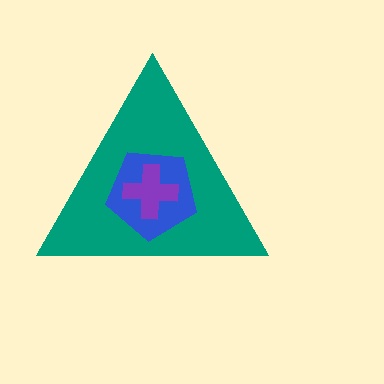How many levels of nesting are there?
3.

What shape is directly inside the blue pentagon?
The purple cross.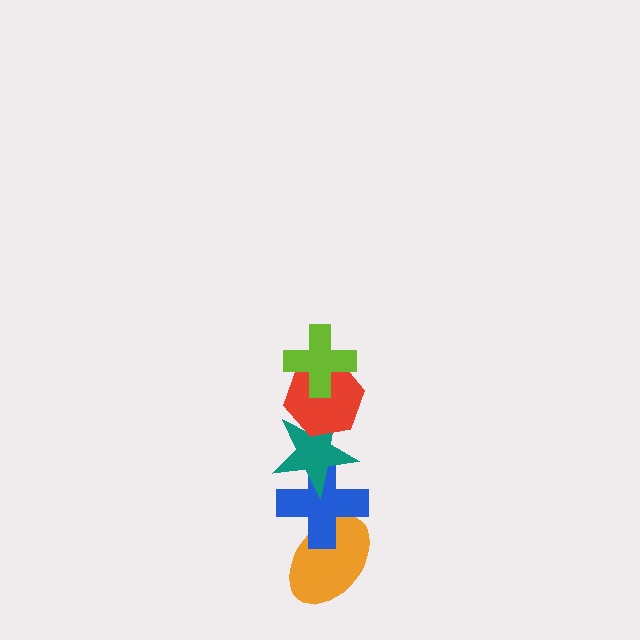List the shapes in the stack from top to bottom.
From top to bottom: the lime cross, the red hexagon, the teal star, the blue cross, the orange ellipse.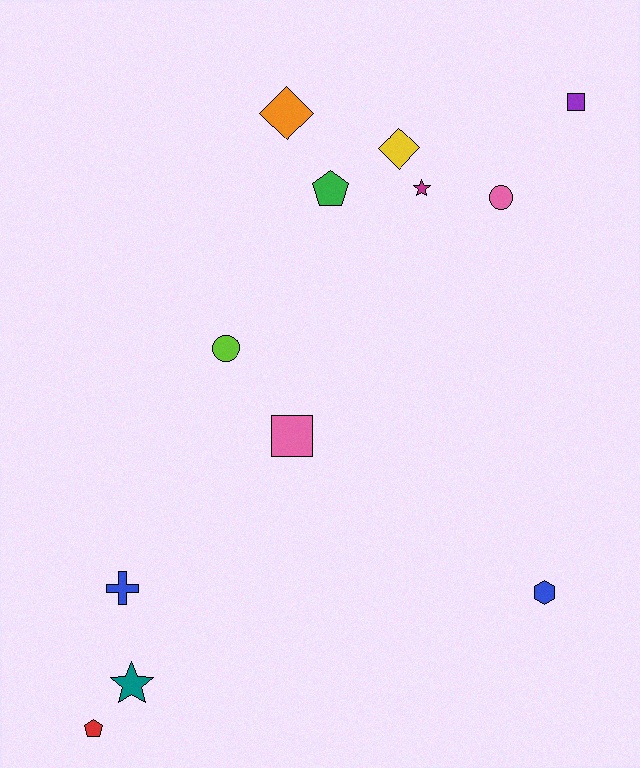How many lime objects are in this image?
There is 1 lime object.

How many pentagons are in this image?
There are 2 pentagons.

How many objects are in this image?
There are 12 objects.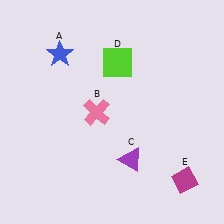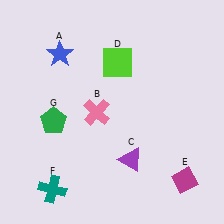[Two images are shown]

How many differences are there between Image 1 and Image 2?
There are 2 differences between the two images.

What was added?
A teal cross (F), a green pentagon (G) were added in Image 2.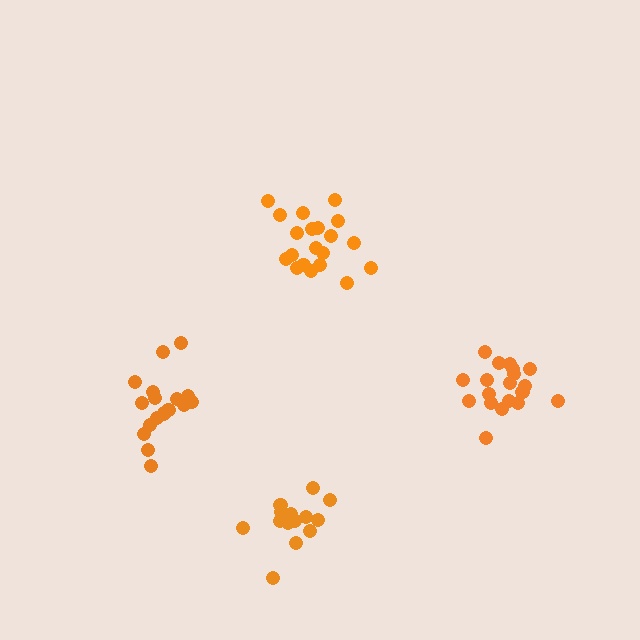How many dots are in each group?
Group 1: 19 dots, Group 2: 20 dots, Group 3: 15 dots, Group 4: 18 dots (72 total).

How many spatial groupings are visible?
There are 4 spatial groupings.